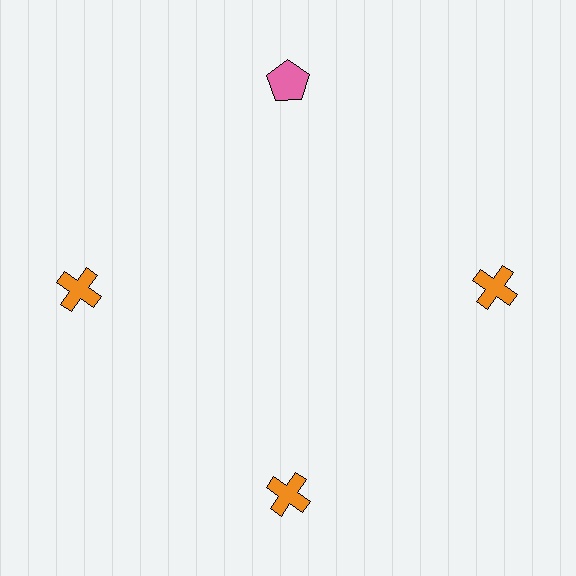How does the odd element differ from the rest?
It differs in both color (pink instead of orange) and shape (pentagon instead of cross).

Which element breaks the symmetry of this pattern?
The pink pentagon at roughly the 12 o'clock position breaks the symmetry. All other shapes are orange crosses.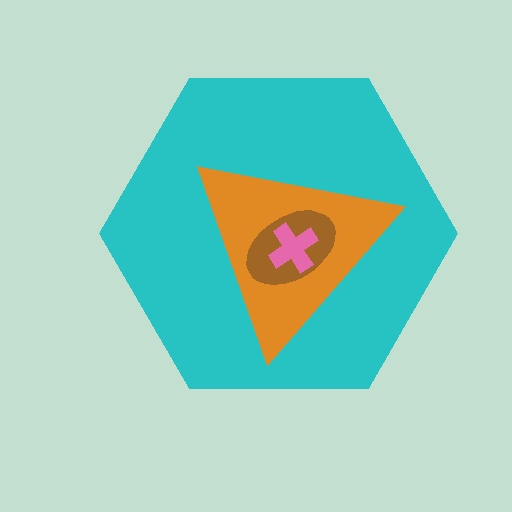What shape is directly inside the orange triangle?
The brown ellipse.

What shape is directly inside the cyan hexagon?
The orange triangle.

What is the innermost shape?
The pink cross.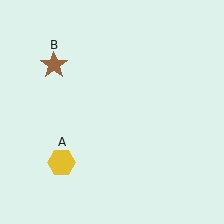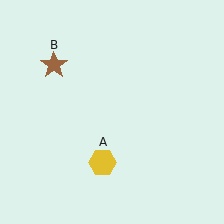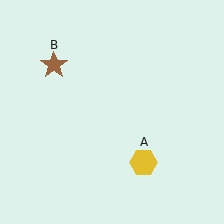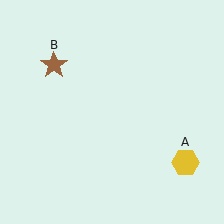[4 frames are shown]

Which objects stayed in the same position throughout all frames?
Brown star (object B) remained stationary.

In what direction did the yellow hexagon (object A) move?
The yellow hexagon (object A) moved right.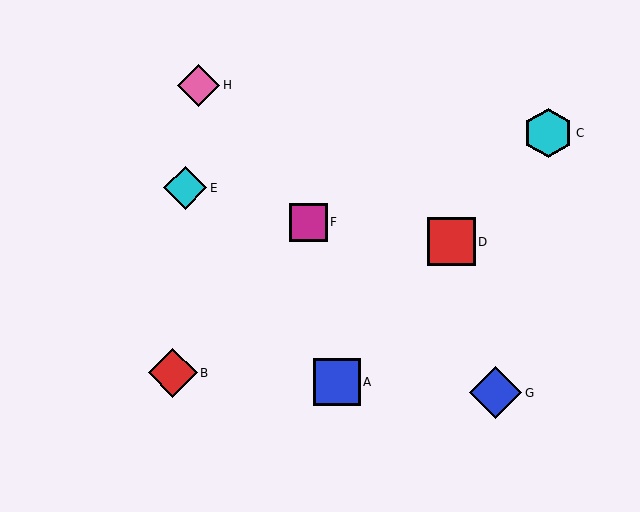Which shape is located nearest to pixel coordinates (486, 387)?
The blue diamond (labeled G) at (496, 393) is nearest to that location.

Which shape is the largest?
The blue diamond (labeled G) is the largest.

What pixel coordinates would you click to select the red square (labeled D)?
Click at (451, 242) to select the red square D.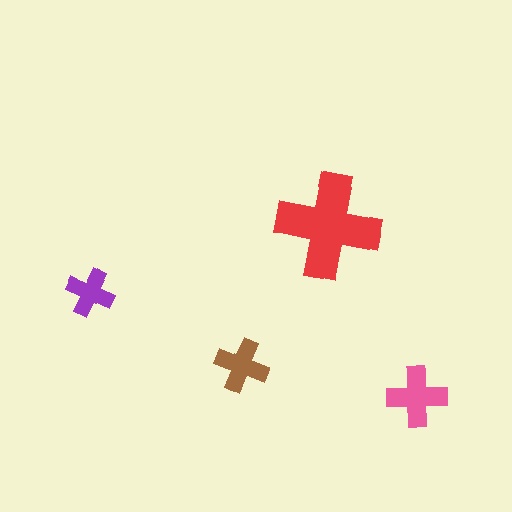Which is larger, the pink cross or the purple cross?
The pink one.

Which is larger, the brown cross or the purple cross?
The brown one.